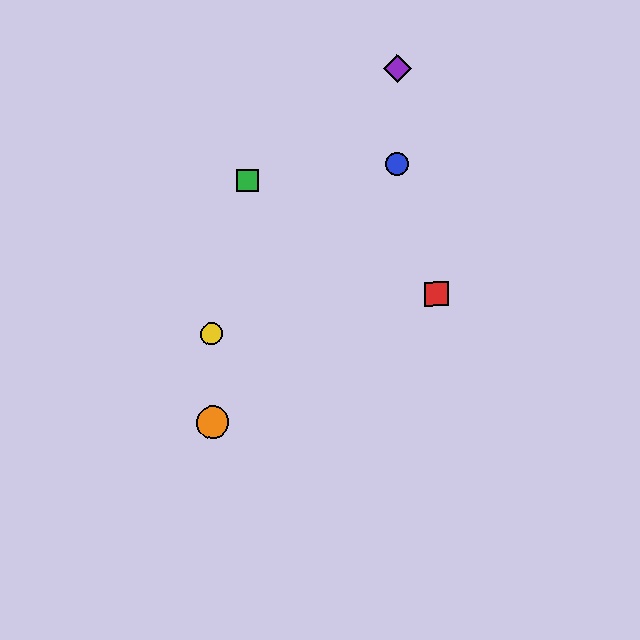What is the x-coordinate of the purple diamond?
The purple diamond is at x≈397.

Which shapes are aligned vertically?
The yellow circle, the orange circle are aligned vertically.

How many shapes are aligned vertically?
2 shapes (the yellow circle, the orange circle) are aligned vertically.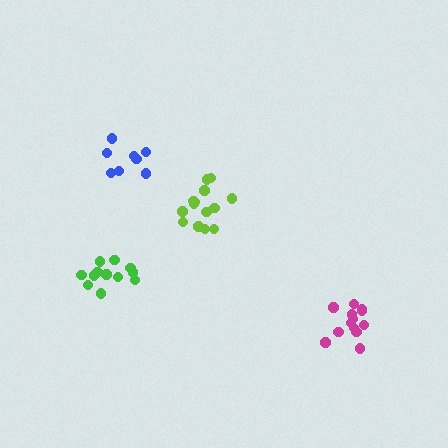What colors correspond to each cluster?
The clusters are colored: magenta, green, blue, lime.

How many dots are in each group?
Group 1: 13 dots, Group 2: 12 dots, Group 3: 8 dots, Group 4: 14 dots (47 total).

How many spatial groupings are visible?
There are 4 spatial groupings.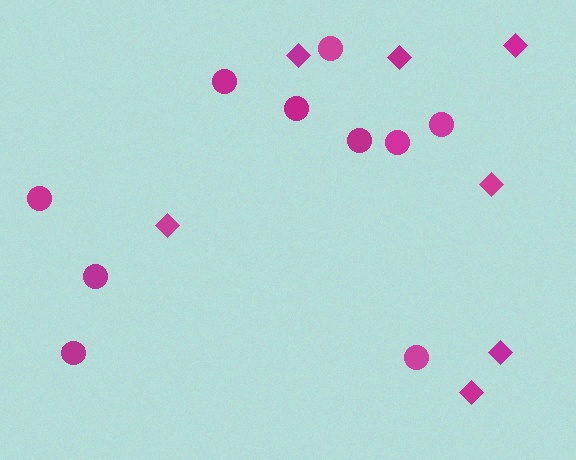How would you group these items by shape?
There are 2 groups: one group of diamonds (7) and one group of circles (10).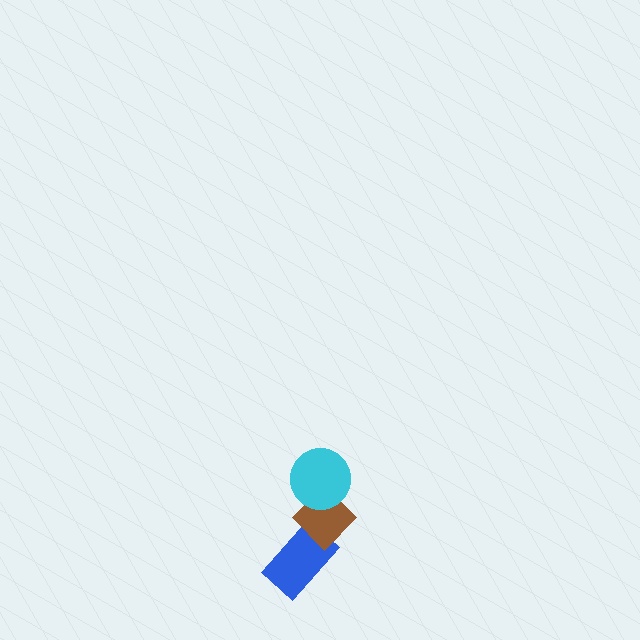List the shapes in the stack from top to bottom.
From top to bottom: the cyan circle, the brown diamond, the blue rectangle.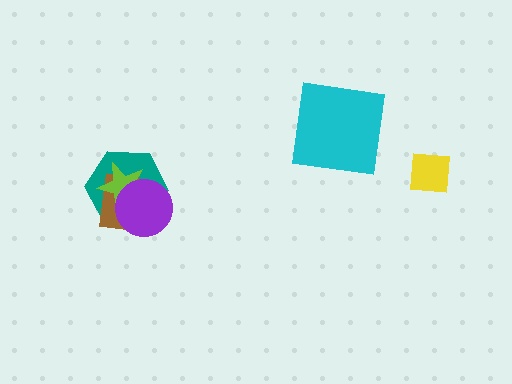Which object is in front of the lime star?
The purple circle is in front of the lime star.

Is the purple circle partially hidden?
No, no other shape covers it.